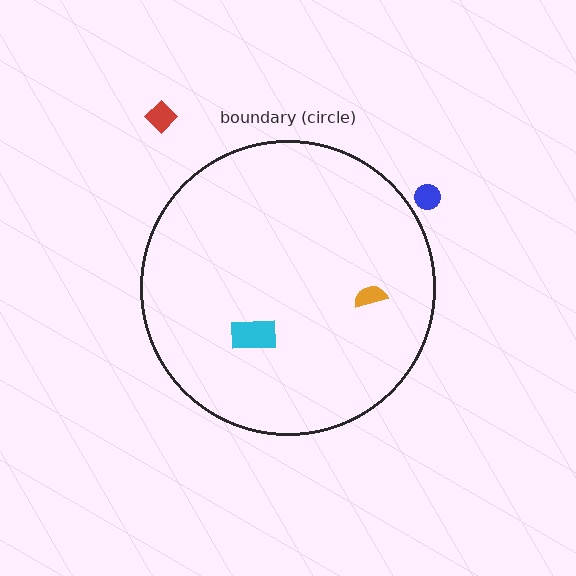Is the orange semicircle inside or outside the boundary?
Inside.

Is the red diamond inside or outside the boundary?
Outside.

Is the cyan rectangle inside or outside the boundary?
Inside.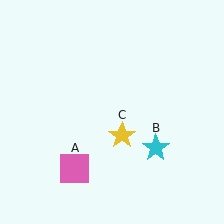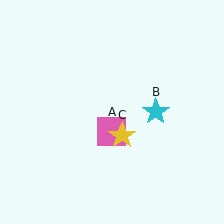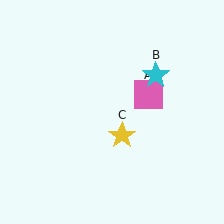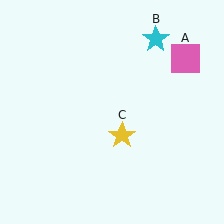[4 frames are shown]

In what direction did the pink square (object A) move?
The pink square (object A) moved up and to the right.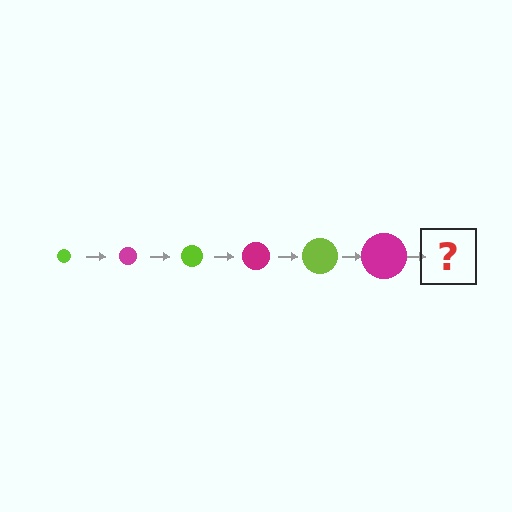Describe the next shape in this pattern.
It should be a lime circle, larger than the previous one.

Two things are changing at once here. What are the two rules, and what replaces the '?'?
The two rules are that the circle grows larger each step and the color cycles through lime and magenta. The '?' should be a lime circle, larger than the previous one.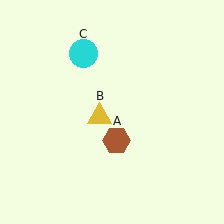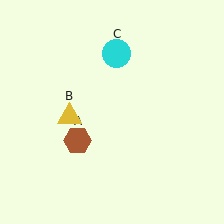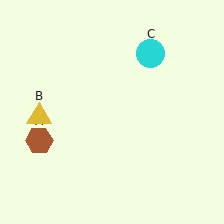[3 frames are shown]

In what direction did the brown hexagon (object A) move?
The brown hexagon (object A) moved left.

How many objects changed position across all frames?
3 objects changed position: brown hexagon (object A), yellow triangle (object B), cyan circle (object C).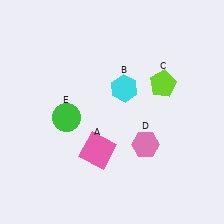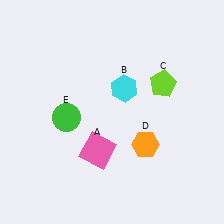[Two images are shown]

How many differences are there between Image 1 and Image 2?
There is 1 difference between the two images.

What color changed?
The hexagon (D) changed from pink in Image 1 to orange in Image 2.